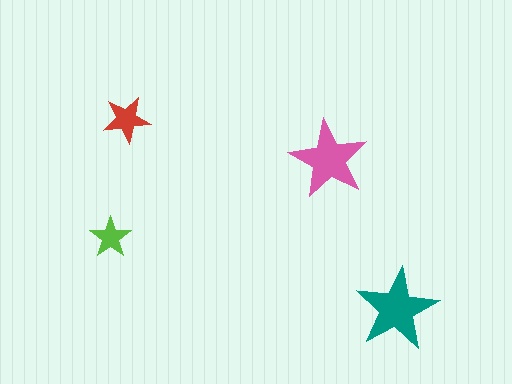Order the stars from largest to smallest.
the teal one, the pink one, the red one, the lime one.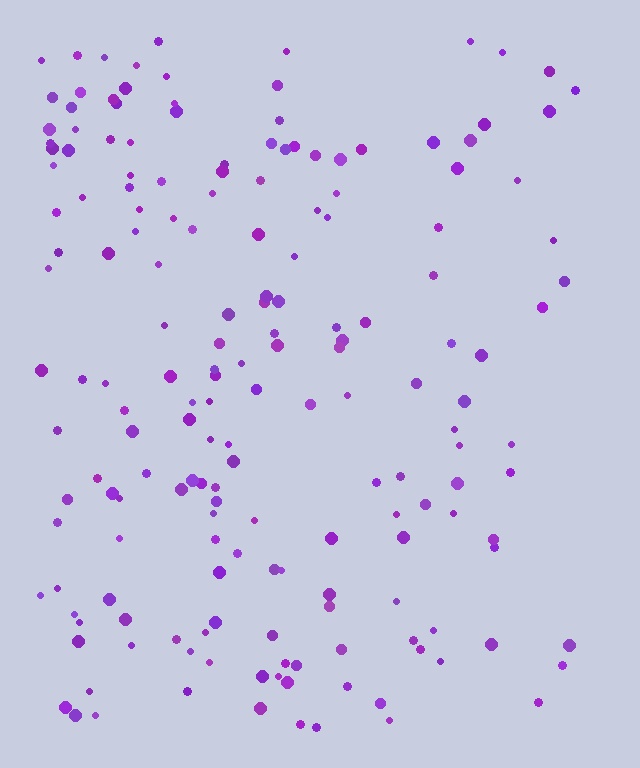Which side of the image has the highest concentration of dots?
The left.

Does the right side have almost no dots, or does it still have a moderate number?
Still a moderate number, just noticeably fewer than the left.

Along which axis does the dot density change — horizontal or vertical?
Horizontal.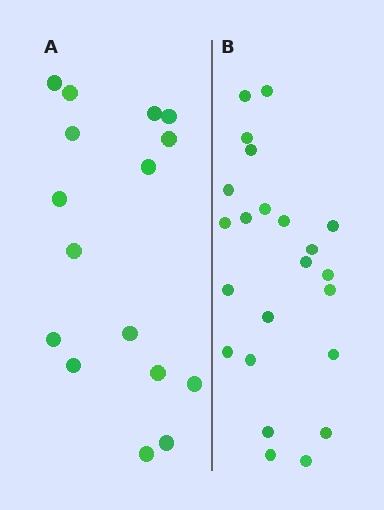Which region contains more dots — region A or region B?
Region B (the right region) has more dots.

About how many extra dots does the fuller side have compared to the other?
Region B has roughly 8 or so more dots than region A.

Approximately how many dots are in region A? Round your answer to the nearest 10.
About 20 dots. (The exact count is 16, which rounds to 20.)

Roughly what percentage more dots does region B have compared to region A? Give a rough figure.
About 45% more.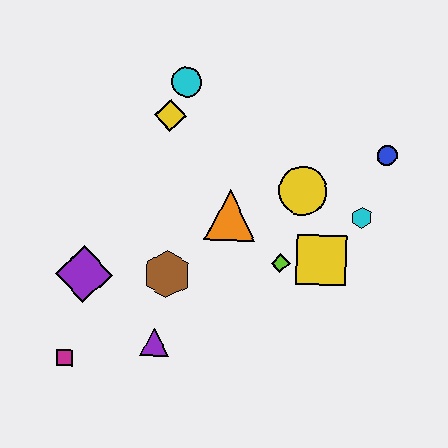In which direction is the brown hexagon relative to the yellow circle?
The brown hexagon is to the left of the yellow circle.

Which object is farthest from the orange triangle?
The magenta square is farthest from the orange triangle.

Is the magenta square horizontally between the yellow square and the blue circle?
No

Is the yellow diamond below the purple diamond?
No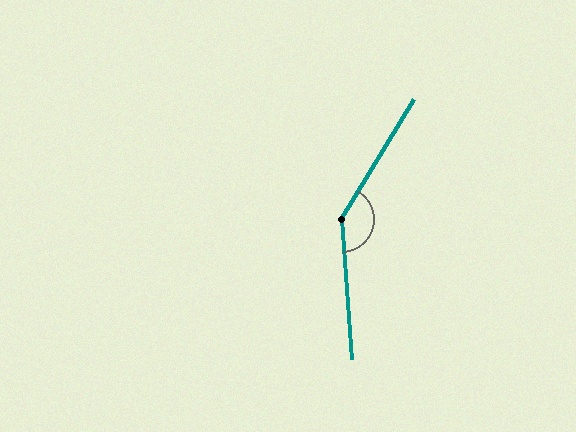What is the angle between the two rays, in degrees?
Approximately 144 degrees.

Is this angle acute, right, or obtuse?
It is obtuse.